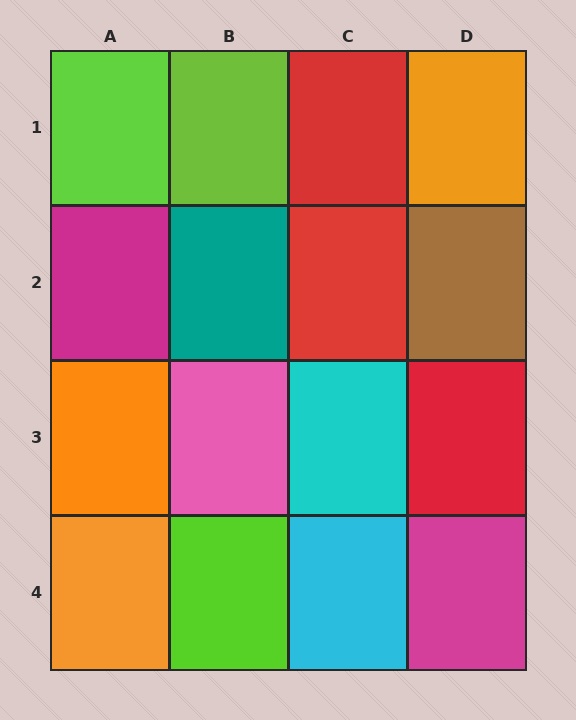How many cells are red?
3 cells are red.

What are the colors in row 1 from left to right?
Lime, lime, red, orange.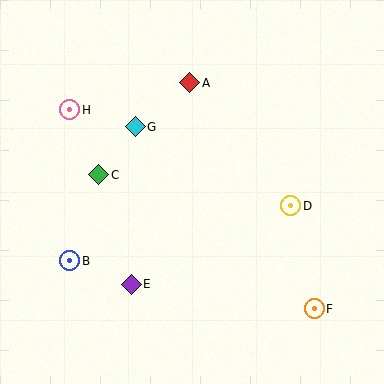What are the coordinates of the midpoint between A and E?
The midpoint between A and E is at (160, 183).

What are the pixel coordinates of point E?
Point E is at (131, 284).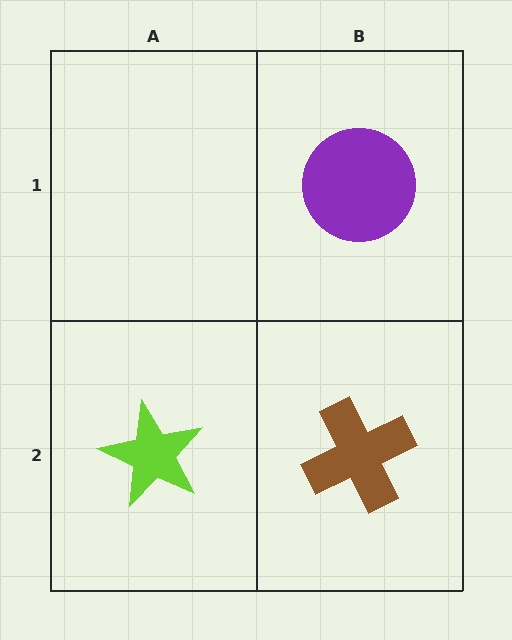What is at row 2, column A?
A lime star.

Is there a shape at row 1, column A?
No, that cell is empty.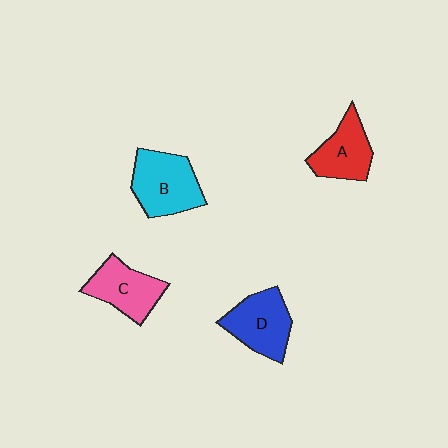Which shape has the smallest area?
Shape A (red).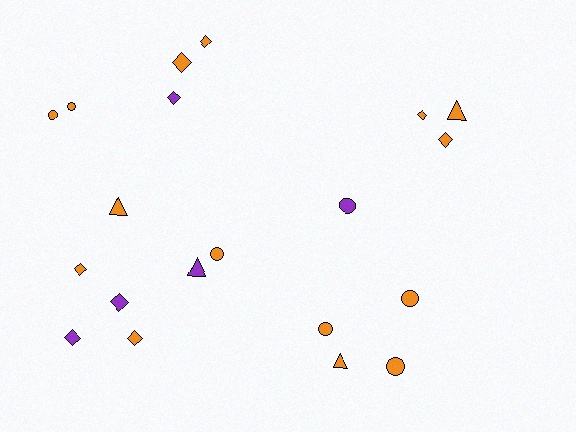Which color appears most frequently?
Orange, with 15 objects.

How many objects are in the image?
There are 20 objects.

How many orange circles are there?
There are 6 orange circles.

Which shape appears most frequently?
Diamond, with 9 objects.